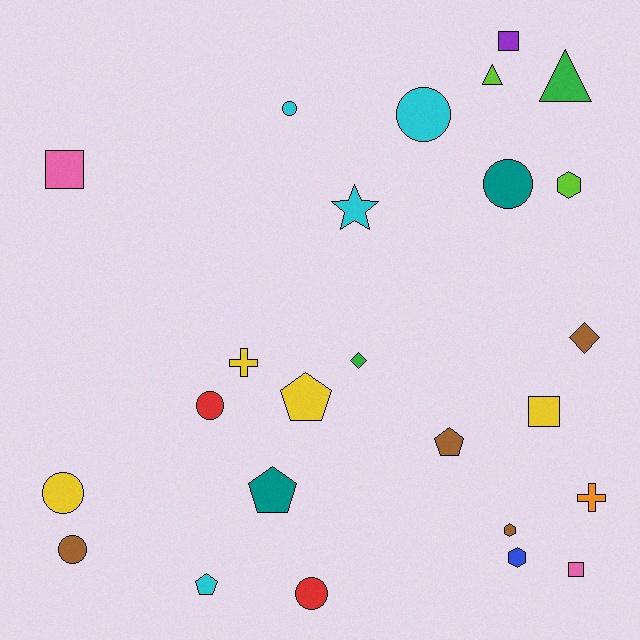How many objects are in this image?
There are 25 objects.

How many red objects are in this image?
There are 2 red objects.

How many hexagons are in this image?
There are 3 hexagons.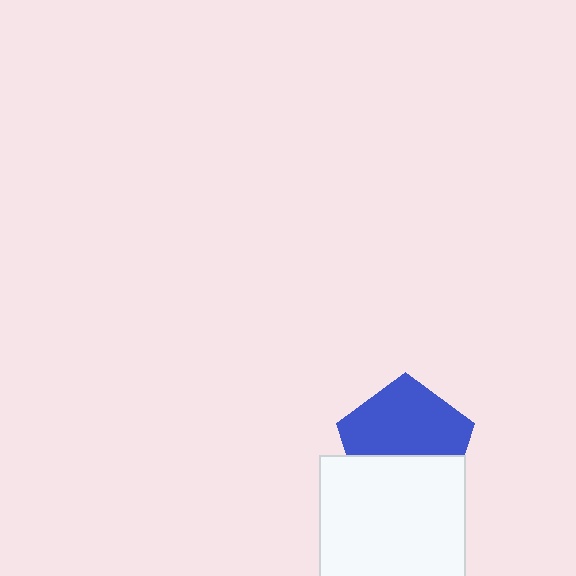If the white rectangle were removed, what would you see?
You would see the complete blue pentagon.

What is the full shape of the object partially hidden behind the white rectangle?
The partially hidden object is a blue pentagon.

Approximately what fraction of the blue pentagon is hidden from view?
Roughly 40% of the blue pentagon is hidden behind the white rectangle.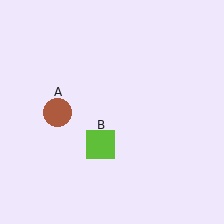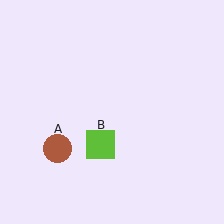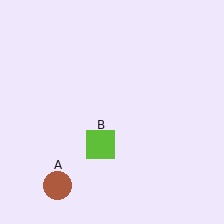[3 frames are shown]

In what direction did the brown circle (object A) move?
The brown circle (object A) moved down.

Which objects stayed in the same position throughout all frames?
Lime square (object B) remained stationary.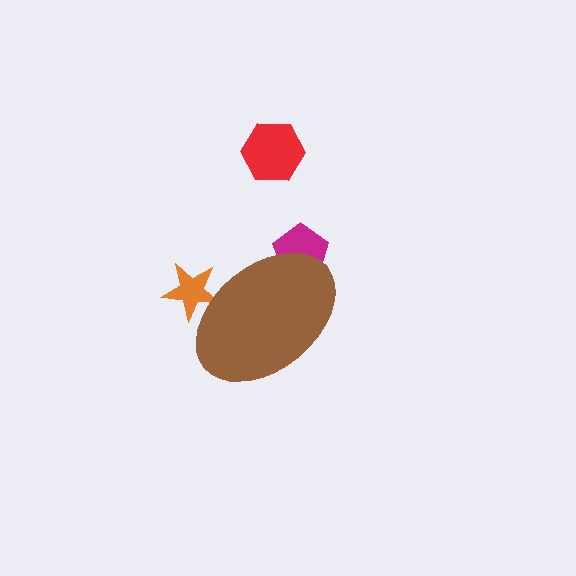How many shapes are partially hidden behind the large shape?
2 shapes are partially hidden.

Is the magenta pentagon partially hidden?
Yes, the magenta pentagon is partially hidden behind the brown ellipse.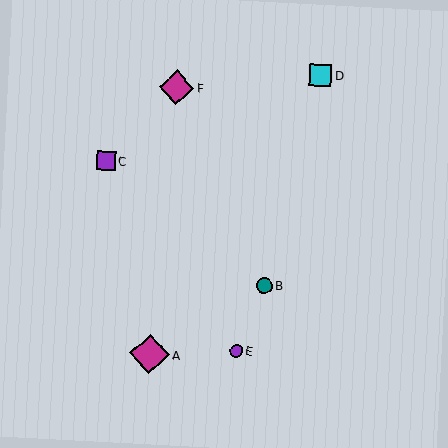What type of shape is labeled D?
Shape D is a cyan square.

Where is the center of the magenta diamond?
The center of the magenta diamond is at (177, 87).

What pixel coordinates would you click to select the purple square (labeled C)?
Click at (106, 161) to select the purple square C.